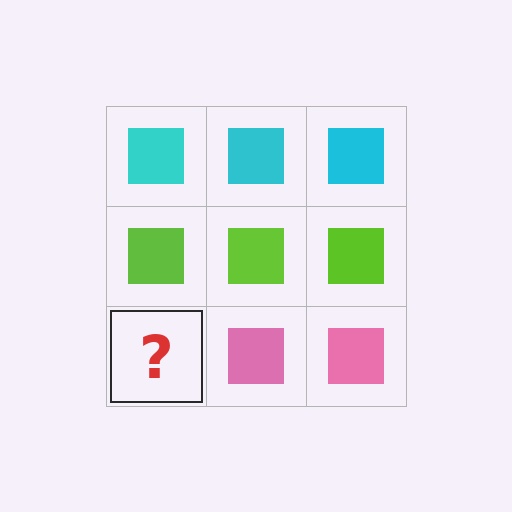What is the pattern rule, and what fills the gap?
The rule is that each row has a consistent color. The gap should be filled with a pink square.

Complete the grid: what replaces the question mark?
The question mark should be replaced with a pink square.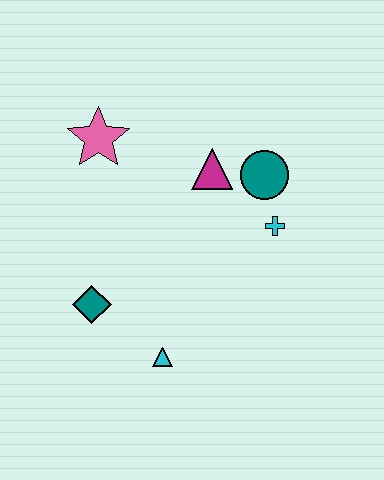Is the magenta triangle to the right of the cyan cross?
No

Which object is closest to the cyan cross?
The teal circle is closest to the cyan cross.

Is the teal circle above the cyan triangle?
Yes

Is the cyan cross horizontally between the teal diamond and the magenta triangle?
No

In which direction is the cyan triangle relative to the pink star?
The cyan triangle is below the pink star.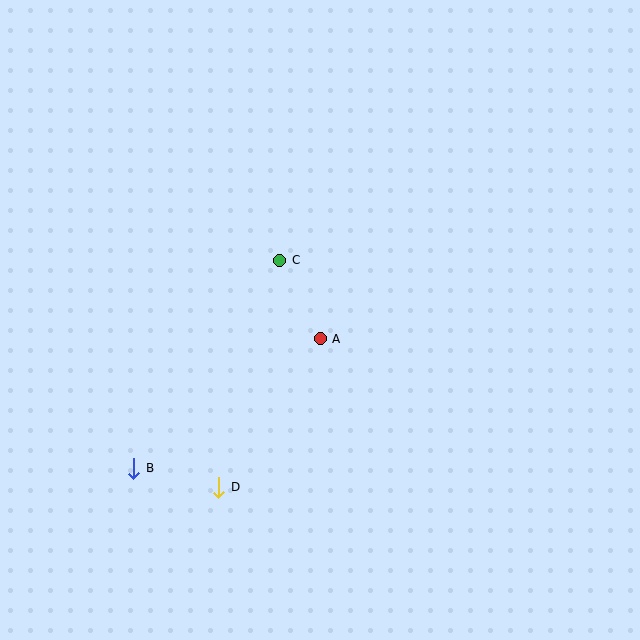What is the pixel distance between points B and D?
The distance between B and D is 88 pixels.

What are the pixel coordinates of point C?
Point C is at (280, 260).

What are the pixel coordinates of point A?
Point A is at (320, 339).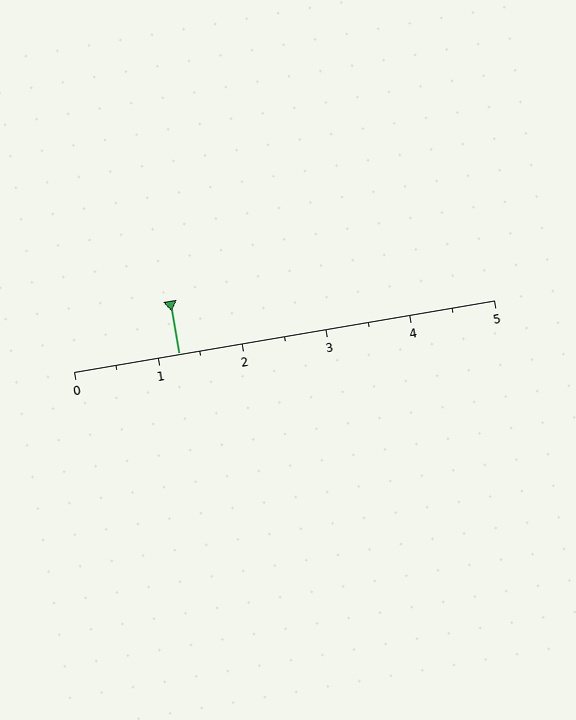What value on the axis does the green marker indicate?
The marker indicates approximately 1.2.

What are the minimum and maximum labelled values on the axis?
The axis runs from 0 to 5.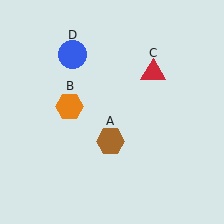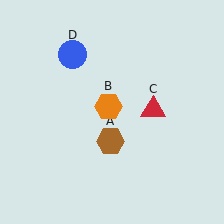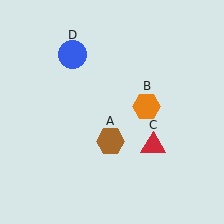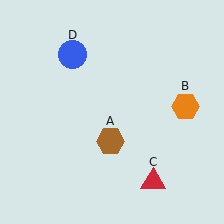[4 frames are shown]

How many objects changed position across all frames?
2 objects changed position: orange hexagon (object B), red triangle (object C).